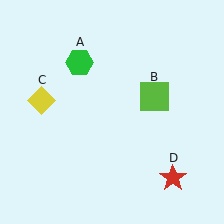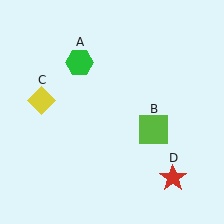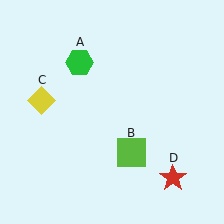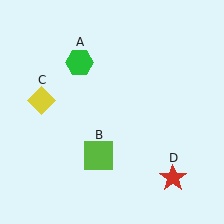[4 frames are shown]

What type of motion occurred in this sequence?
The lime square (object B) rotated clockwise around the center of the scene.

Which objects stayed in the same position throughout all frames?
Green hexagon (object A) and yellow diamond (object C) and red star (object D) remained stationary.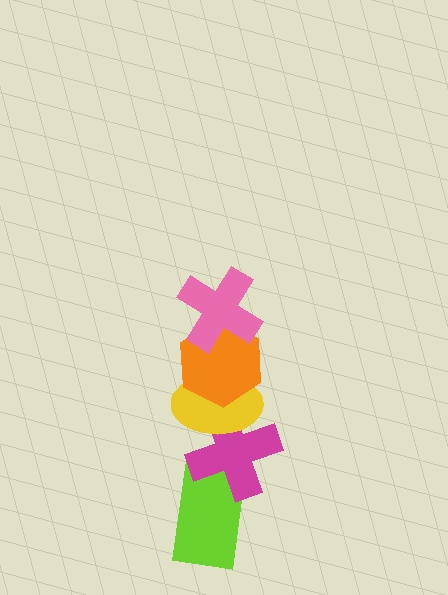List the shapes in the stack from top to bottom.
From top to bottom: the pink cross, the orange hexagon, the yellow ellipse, the magenta cross, the lime rectangle.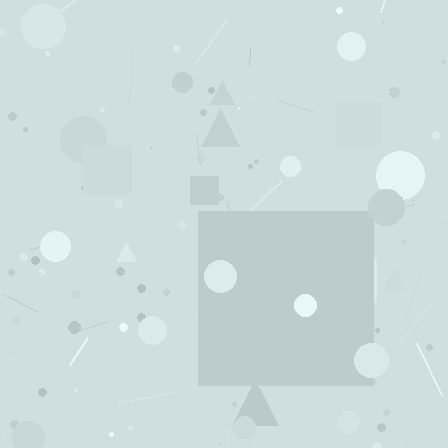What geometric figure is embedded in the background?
A square is embedded in the background.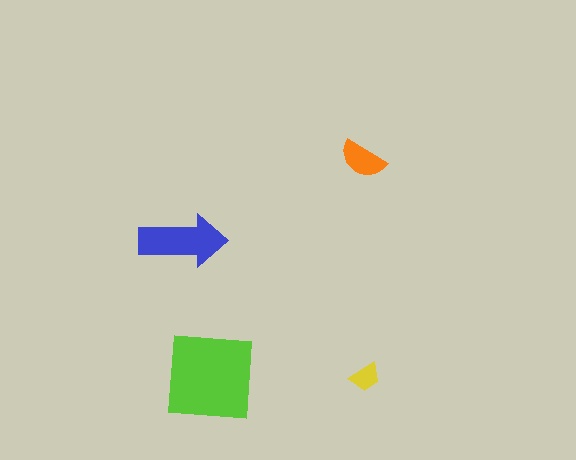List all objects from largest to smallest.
The lime square, the blue arrow, the orange semicircle, the yellow trapezoid.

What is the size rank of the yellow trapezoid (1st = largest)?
4th.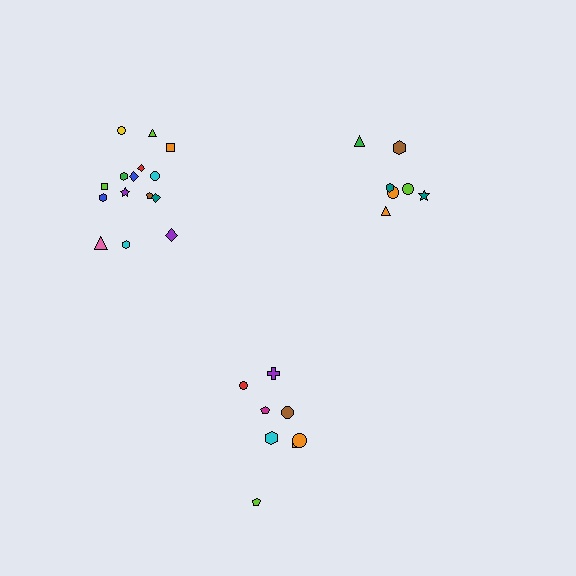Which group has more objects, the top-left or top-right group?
The top-left group.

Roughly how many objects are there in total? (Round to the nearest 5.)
Roughly 30 objects in total.